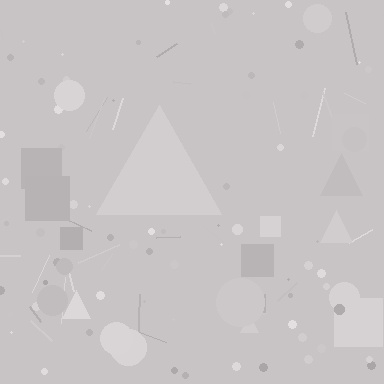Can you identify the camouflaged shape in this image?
The camouflaged shape is a triangle.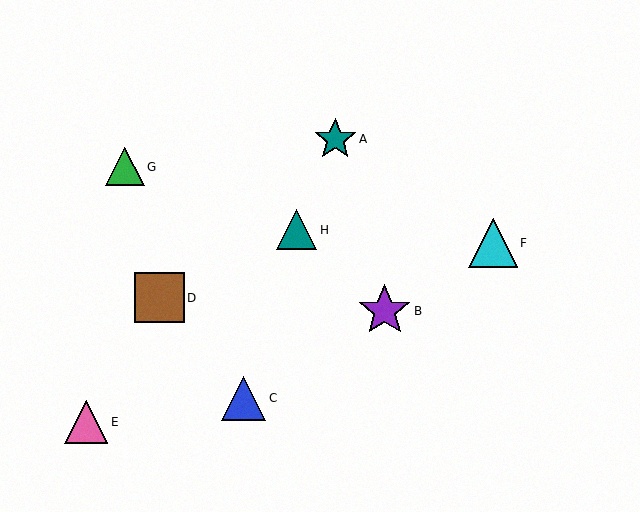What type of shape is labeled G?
Shape G is a green triangle.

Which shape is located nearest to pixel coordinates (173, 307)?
The brown square (labeled D) at (159, 298) is nearest to that location.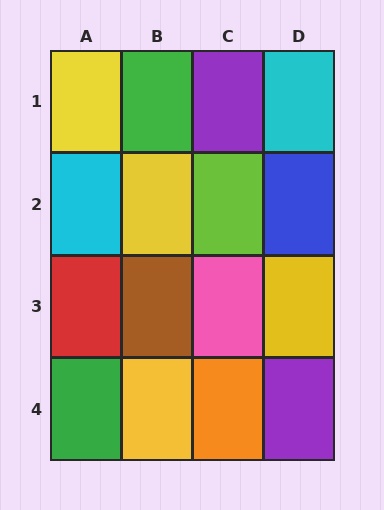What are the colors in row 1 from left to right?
Yellow, green, purple, cyan.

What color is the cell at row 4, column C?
Orange.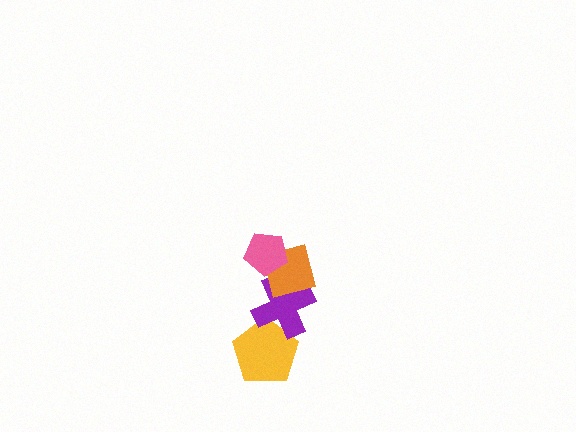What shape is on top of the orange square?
The pink pentagon is on top of the orange square.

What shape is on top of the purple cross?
The orange square is on top of the purple cross.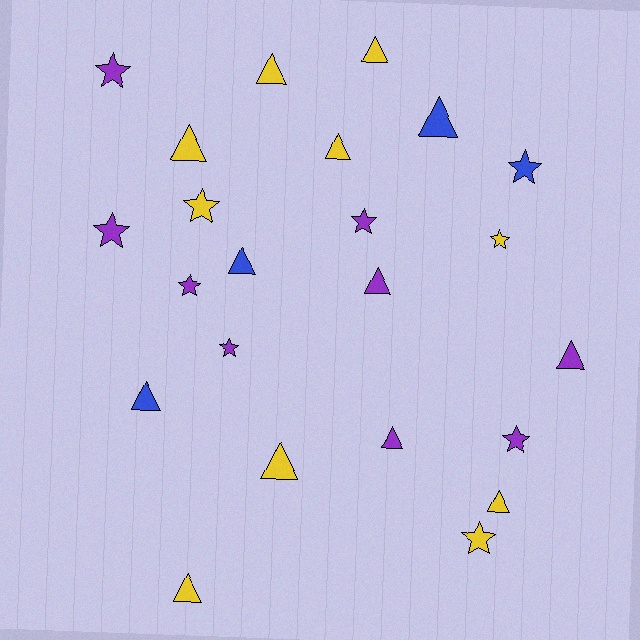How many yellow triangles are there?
There are 7 yellow triangles.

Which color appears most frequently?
Yellow, with 10 objects.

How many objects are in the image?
There are 23 objects.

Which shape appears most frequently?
Triangle, with 13 objects.